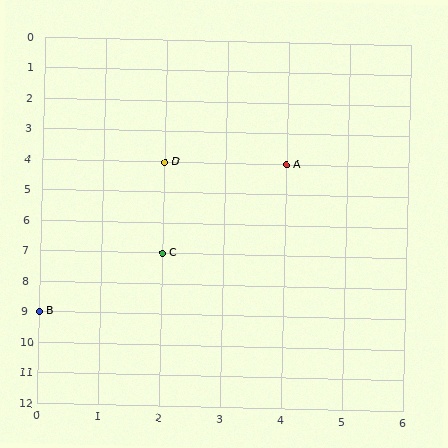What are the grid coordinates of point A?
Point A is at grid coordinates (4, 4).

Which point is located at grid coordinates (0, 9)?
Point B is at (0, 9).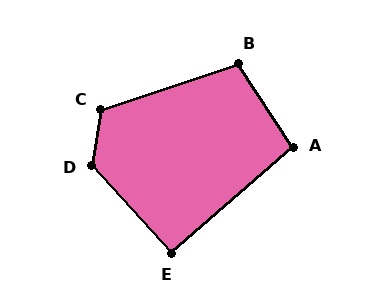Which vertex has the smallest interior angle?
E, at approximately 92 degrees.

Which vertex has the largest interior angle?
D, at approximately 128 degrees.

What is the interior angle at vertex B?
Approximately 105 degrees (obtuse).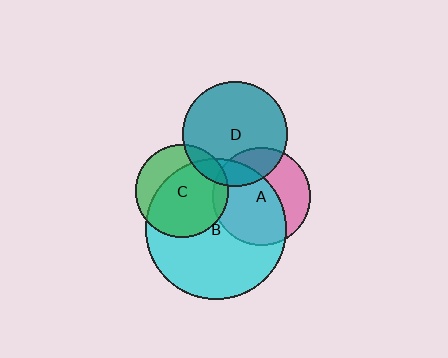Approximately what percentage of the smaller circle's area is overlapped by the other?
Approximately 70%.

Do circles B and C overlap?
Yes.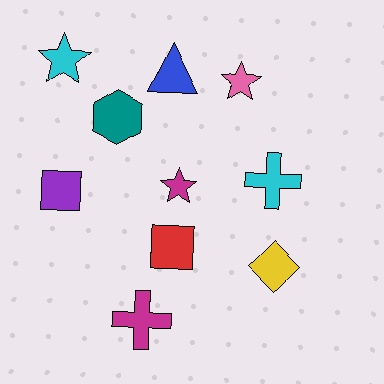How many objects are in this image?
There are 10 objects.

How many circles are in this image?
There are no circles.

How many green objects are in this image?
There are no green objects.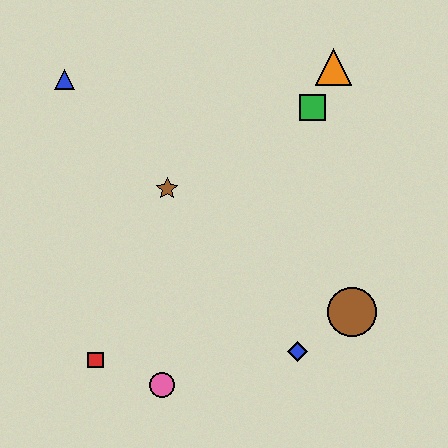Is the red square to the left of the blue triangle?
No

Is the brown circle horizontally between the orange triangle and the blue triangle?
No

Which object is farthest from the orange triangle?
The red square is farthest from the orange triangle.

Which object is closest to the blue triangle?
The brown star is closest to the blue triangle.